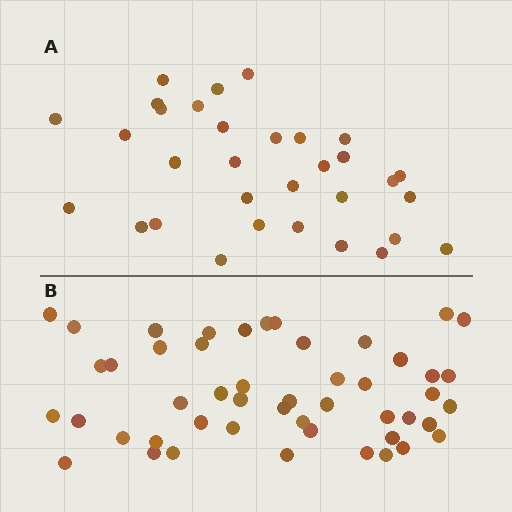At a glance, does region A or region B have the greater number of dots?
Region B (the bottom region) has more dots.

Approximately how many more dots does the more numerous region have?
Region B has approximately 15 more dots than region A.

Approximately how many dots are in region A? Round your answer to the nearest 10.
About 30 dots. (The exact count is 32, which rounds to 30.)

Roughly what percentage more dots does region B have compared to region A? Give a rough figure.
About 55% more.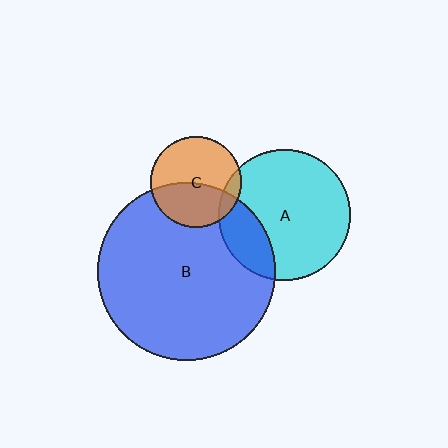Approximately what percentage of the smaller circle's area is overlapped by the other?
Approximately 20%.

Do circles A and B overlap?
Yes.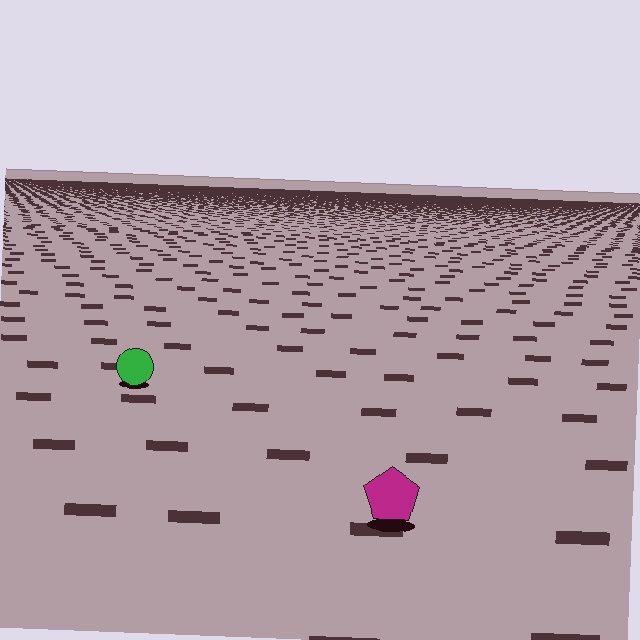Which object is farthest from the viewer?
The green circle is farthest from the viewer. It appears smaller and the ground texture around it is denser.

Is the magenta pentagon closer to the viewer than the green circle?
Yes. The magenta pentagon is closer — you can tell from the texture gradient: the ground texture is coarser near it.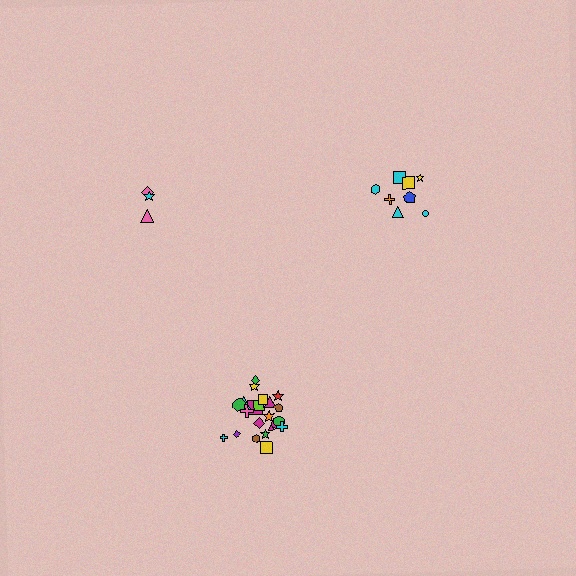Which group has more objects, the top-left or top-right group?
The top-right group.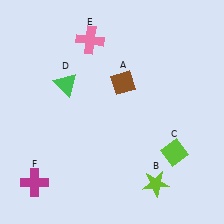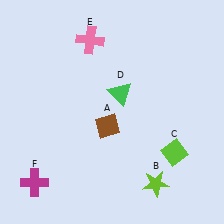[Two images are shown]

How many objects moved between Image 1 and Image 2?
2 objects moved between the two images.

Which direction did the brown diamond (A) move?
The brown diamond (A) moved down.